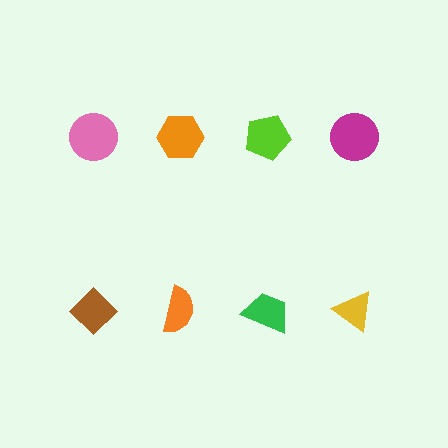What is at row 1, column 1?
A pink circle.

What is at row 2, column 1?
A brown diamond.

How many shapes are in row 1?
4 shapes.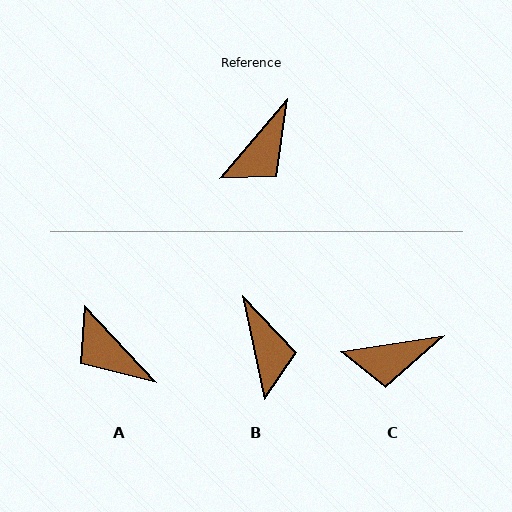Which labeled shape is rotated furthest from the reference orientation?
A, about 96 degrees away.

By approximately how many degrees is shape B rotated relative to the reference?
Approximately 53 degrees counter-clockwise.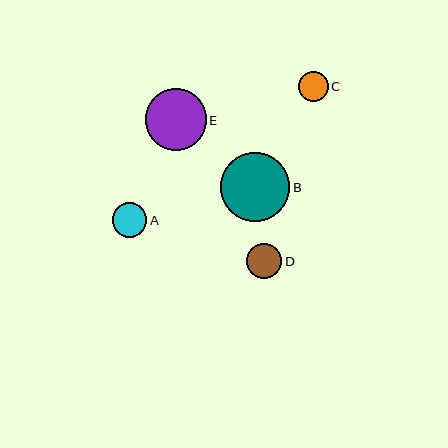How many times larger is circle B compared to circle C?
Circle B is approximately 2.3 times the size of circle C.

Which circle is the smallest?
Circle C is the smallest with a size of approximately 30 pixels.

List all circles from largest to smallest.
From largest to smallest: B, E, D, A, C.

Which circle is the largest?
Circle B is the largest with a size of approximately 69 pixels.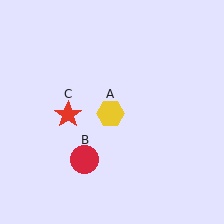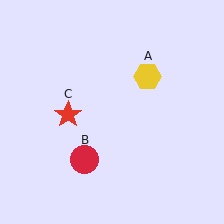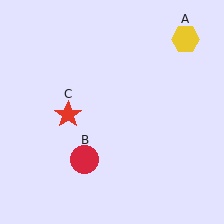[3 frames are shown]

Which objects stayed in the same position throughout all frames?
Red circle (object B) and red star (object C) remained stationary.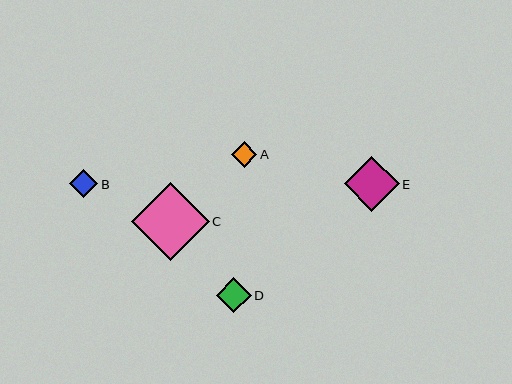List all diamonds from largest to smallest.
From largest to smallest: C, E, D, B, A.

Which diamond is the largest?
Diamond C is the largest with a size of approximately 78 pixels.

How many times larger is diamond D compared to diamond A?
Diamond D is approximately 1.4 times the size of diamond A.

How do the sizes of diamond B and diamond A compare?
Diamond B and diamond A are approximately the same size.